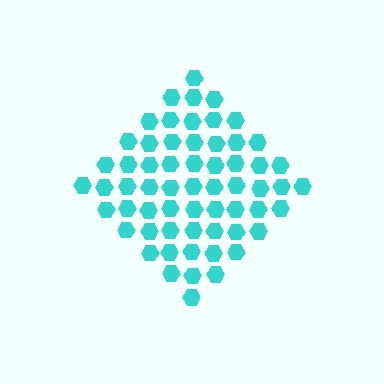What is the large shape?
The large shape is a diamond.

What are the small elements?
The small elements are hexagons.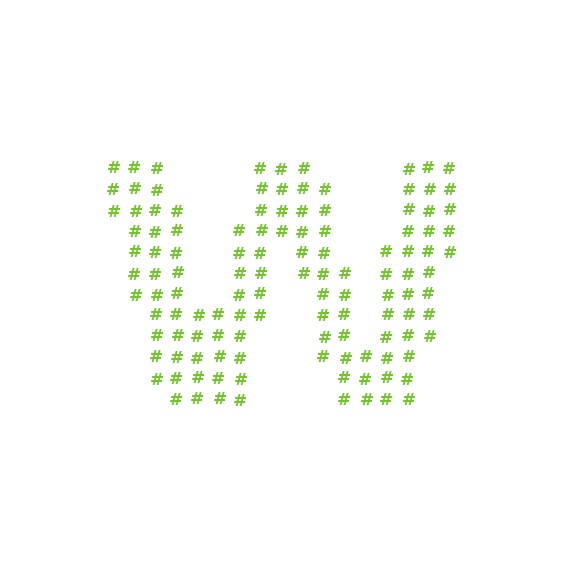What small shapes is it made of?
It is made of small hash symbols.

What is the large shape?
The large shape is the letter W.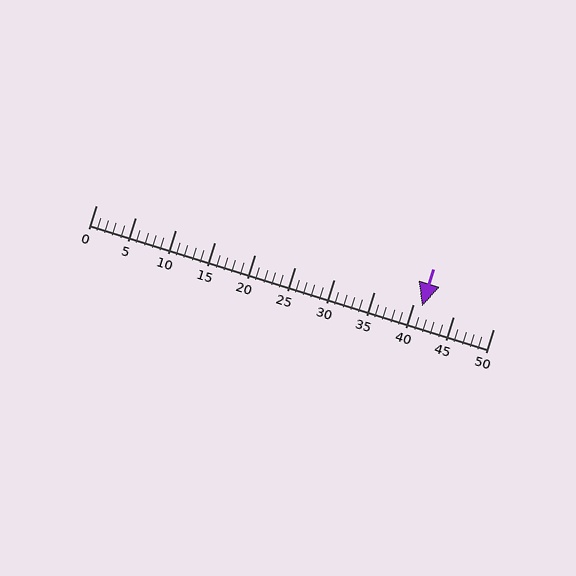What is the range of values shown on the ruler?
The ruler shows values from 0 to 50.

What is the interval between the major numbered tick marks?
The major tick marks are spaced 5 units apart.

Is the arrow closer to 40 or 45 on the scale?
The arrow is closer to 40.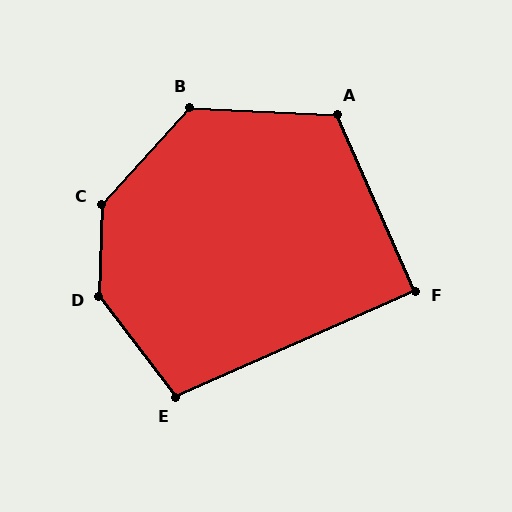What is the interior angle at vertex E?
Approximately 103 degrees (obtuse).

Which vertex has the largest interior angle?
D, at approximately 141 degrees.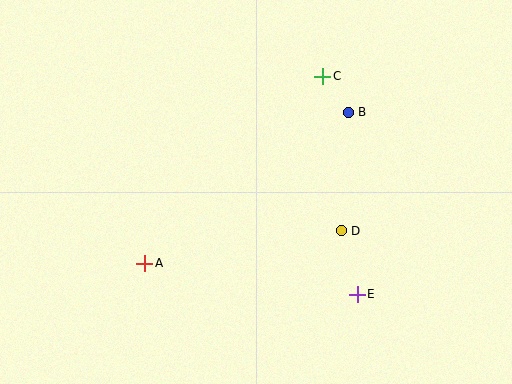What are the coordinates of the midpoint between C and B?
The midpoint between C and B is at (335, 94).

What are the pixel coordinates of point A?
Point A is at (145, 263).